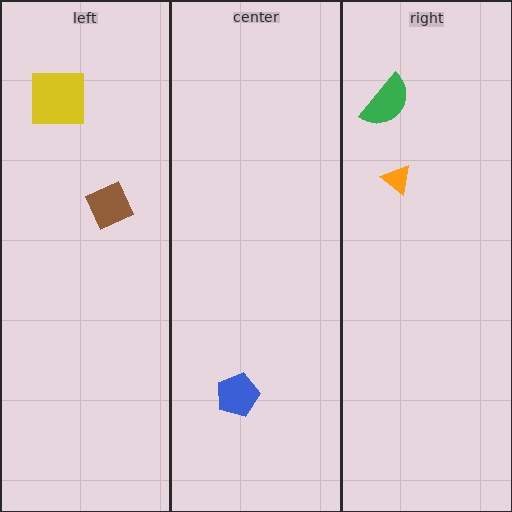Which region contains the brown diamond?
The left region.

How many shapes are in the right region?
2.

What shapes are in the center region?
The blue pentagon.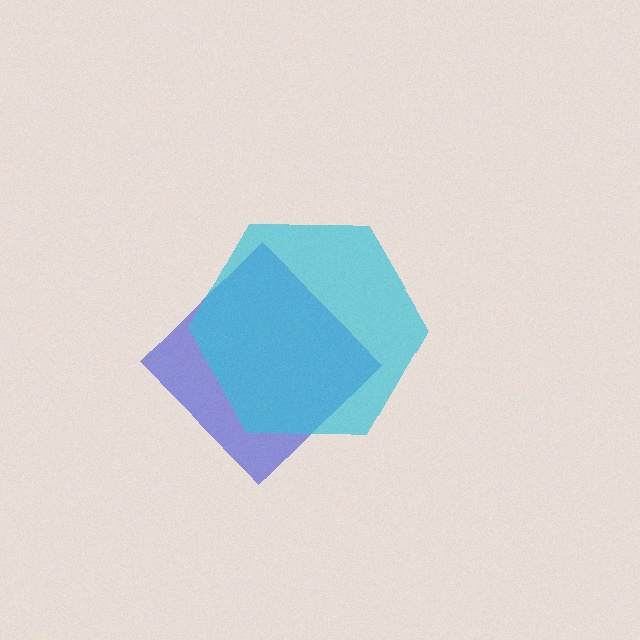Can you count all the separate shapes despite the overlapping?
Yes, there are 2 separate shapes.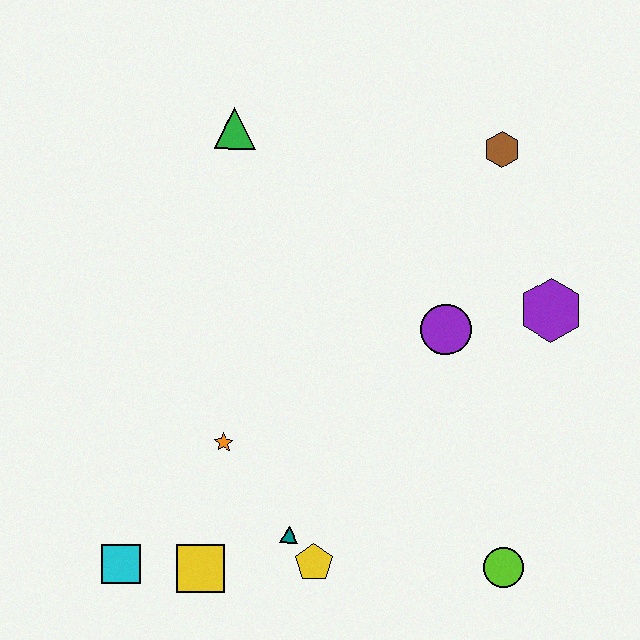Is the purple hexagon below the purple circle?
No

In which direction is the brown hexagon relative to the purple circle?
The brown hexagon is above the purple circle.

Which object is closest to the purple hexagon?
The purple circle is closest to the purple hexagon.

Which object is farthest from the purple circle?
The cyan square is farthest from the purple circle.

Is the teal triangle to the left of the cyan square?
No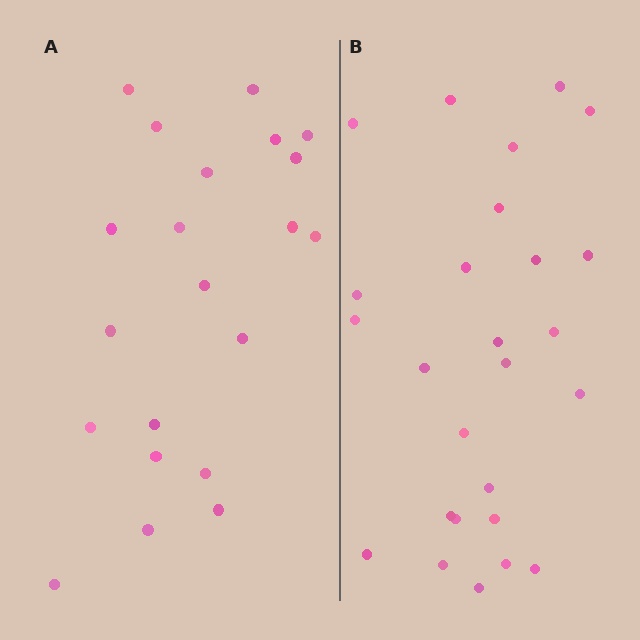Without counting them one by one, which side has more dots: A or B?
Region B (the right region) has more dots.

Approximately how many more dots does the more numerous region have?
Region B has about 5 more dots than region A.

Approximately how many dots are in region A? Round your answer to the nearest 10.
About 20 dots. (The exact count is 21, which rounds to 20.)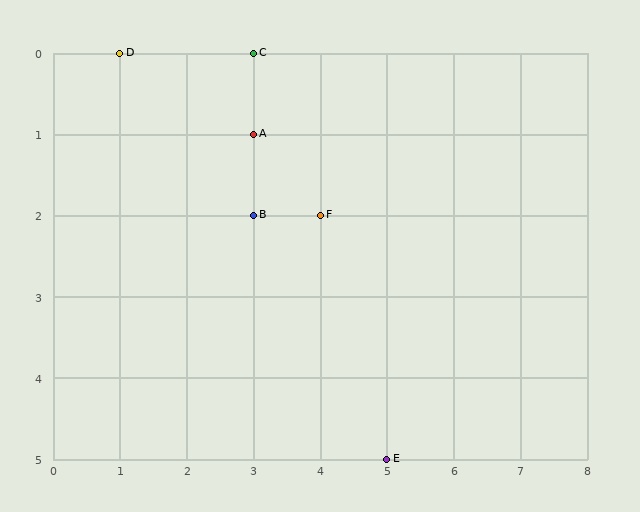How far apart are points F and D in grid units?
Points F and D are 3 columns and 2 rows apart (about 3.6 grid units diagonally).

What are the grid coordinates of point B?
Point B is at grid coordinates (3, 2).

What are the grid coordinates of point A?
Point A is at grid coordinates (3, 1).